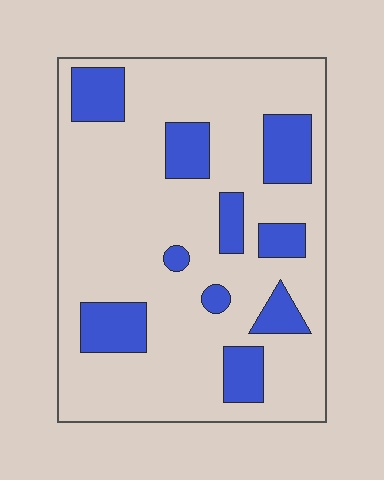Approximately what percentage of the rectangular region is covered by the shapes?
Approximately 20%.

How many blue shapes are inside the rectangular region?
10.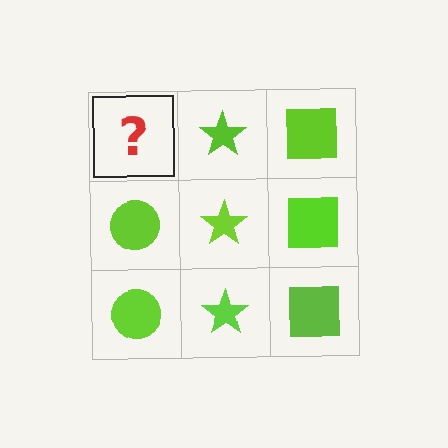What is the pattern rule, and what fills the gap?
The rule is that each column has a consistent shape. The gap should be filled with a lime circle.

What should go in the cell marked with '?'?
The missing cell should contain a lime circle.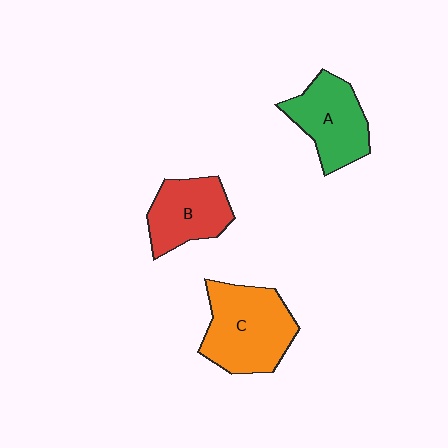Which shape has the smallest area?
Shape B (red).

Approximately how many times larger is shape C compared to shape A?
Approximately 1.3 times.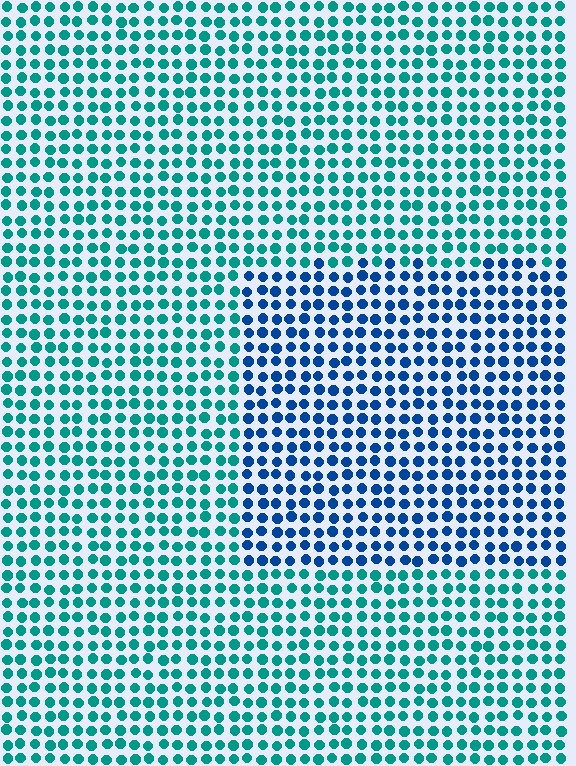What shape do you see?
I see a rectangle.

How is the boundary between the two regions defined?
The boundary is defined purely by a slight shift in hue (about 41 degrees). Spacing, size, and orientation are identical on both sides.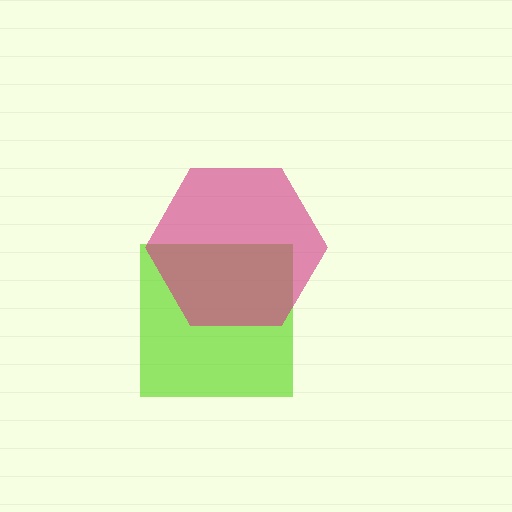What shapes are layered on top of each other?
The layered shapes are: a lime square, a magenta hexagon.